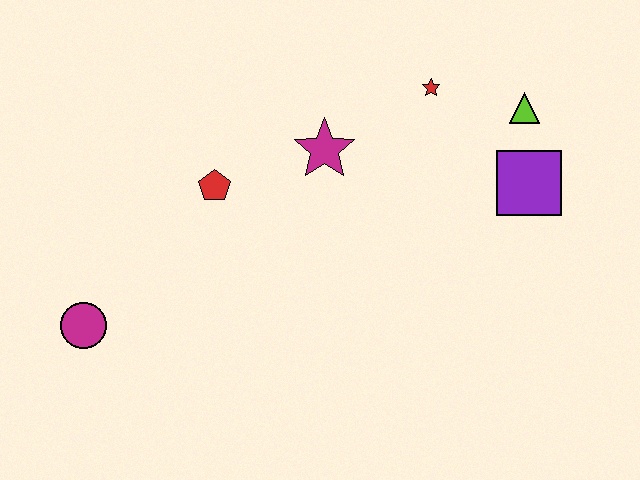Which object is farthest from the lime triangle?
The magenta circle is farthest from the lime triangle.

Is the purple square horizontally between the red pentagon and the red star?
No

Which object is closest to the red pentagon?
The magenta star is closest to the red pentagon.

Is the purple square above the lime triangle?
No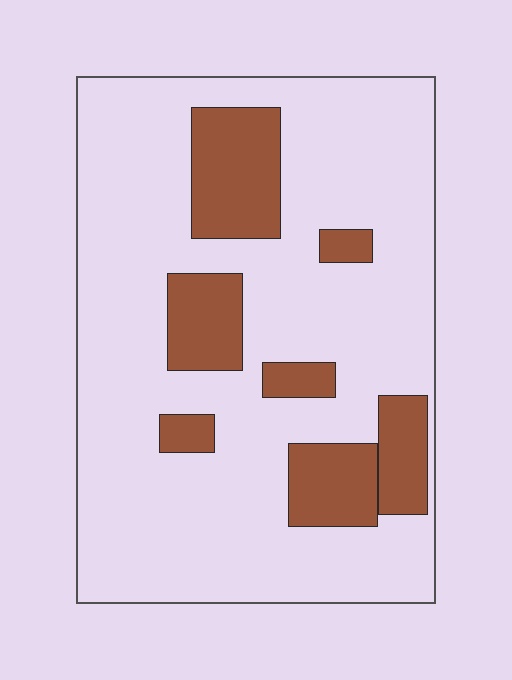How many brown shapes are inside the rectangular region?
7.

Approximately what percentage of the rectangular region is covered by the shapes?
Approximately 20%.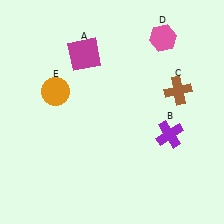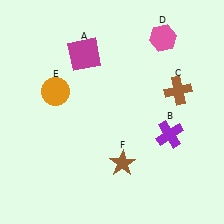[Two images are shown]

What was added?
A brown star (F) was added in Image 2.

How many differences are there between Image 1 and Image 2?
There is 1 difference between the two images.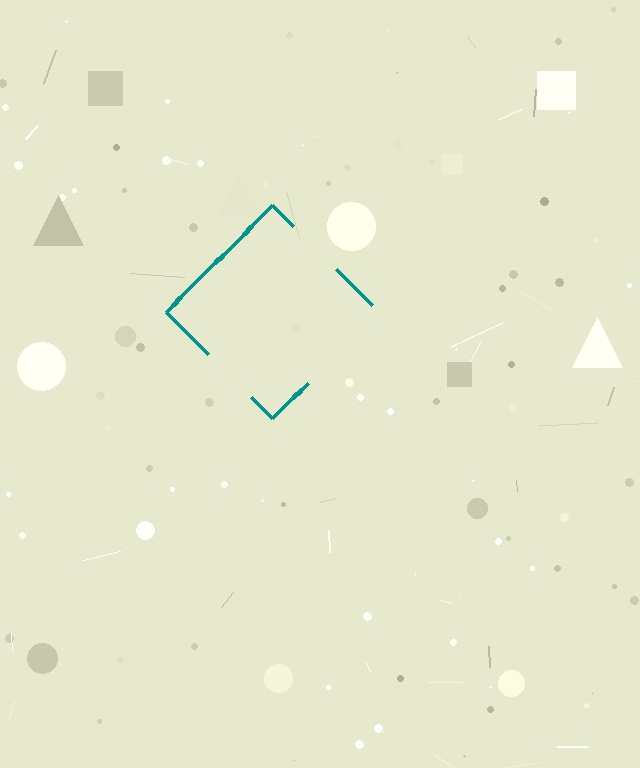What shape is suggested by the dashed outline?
The dashed outline suggests a diamond.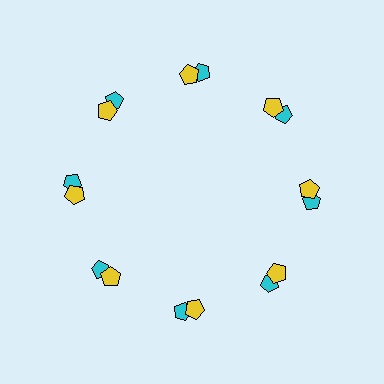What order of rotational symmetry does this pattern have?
This pattern has 8-fold rotational symmetry.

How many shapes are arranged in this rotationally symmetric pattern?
There are 16 shapes, arranged in 8 groups of 2.